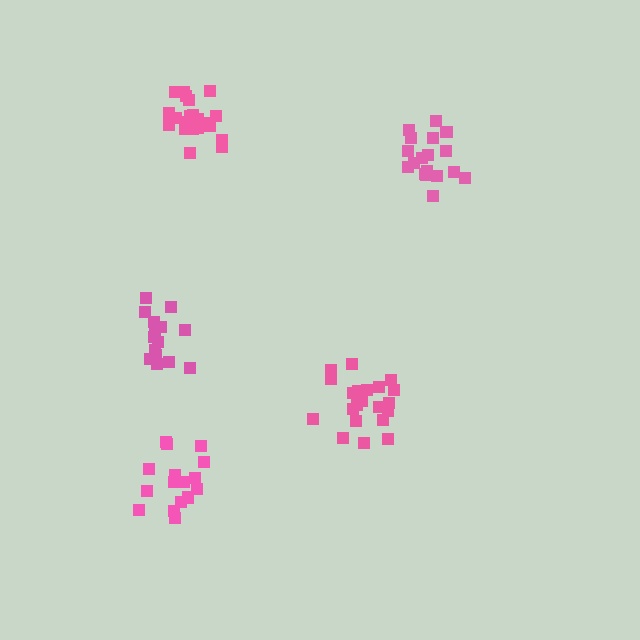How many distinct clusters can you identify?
There are 5 distinct clusters.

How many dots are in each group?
Group 1: 21 dots, Group 2: 17 dots, Group 3: 19 dots, Group 4: 15 dots, Group 5: 21 dots (93 total).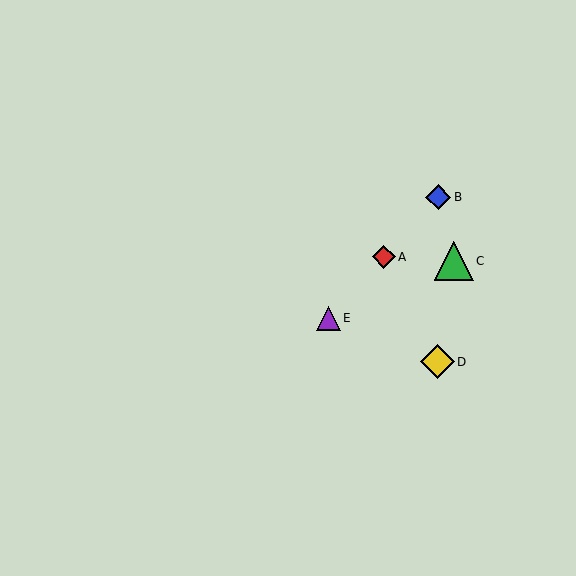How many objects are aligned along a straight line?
3 objects (A, B, E) are aligned along a straight line.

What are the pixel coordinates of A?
Object A is at (384, 257).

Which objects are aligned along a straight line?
Objects A, B, E are aligned along a straight line.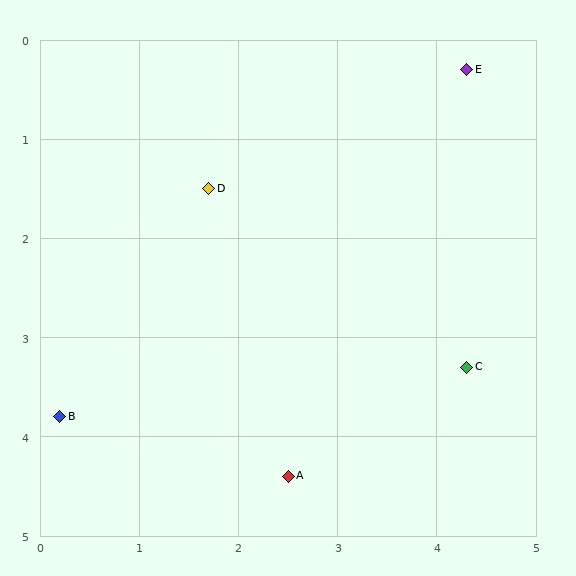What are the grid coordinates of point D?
Point D is at approximately (1.7, 1.5).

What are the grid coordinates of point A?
Point A is at approximately (2.5, 4.4).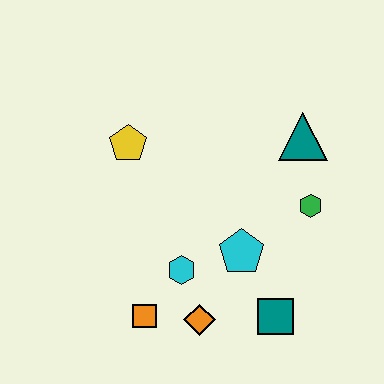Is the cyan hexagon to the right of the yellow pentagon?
Yes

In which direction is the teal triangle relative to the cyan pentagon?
The teal triangle is above the cyan pentagon.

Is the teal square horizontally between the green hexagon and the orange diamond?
Yes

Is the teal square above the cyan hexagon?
No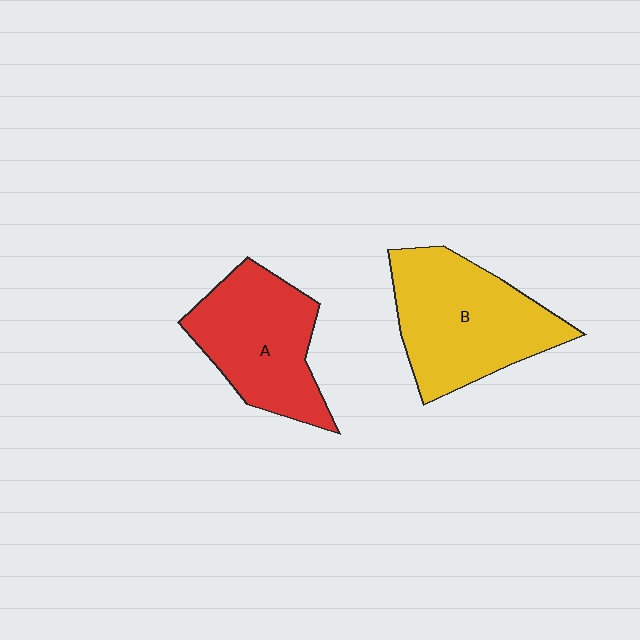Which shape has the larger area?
Shape B (yellow).